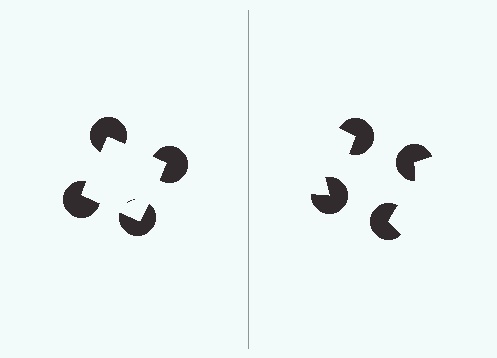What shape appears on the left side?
An illusory square.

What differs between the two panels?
The pac-man discs are positioned identically on both sides; only the wedge orientations differ. On the left they align to a square; on the right they are misaligned.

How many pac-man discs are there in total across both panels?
8 — 4 on each side.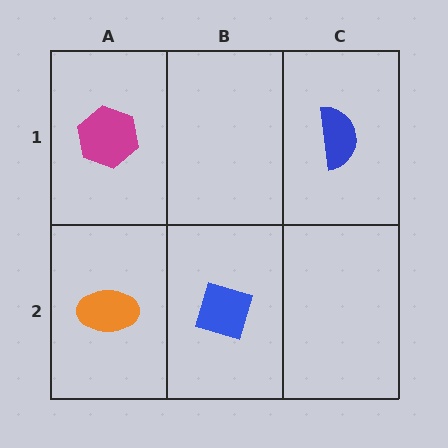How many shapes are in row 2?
2 shapes.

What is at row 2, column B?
A blue diamond.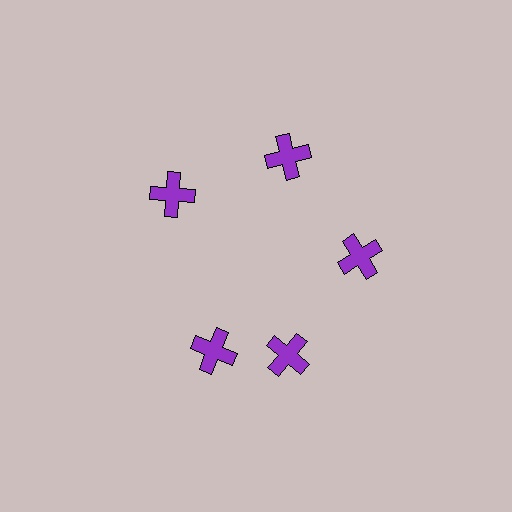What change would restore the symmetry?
The symmetry would be restored by rotating it back into even spacing with its neighbors so that all 5 crosses sit at equal angles and equal distance from the center.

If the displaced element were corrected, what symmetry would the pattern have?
It would have 5-fold rotational symmetry — the pattern would map onto itself every 72 degrees.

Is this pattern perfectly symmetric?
No. The 5 purple crosses are arranged in a ring, but one element near the 8 o'clock position is rotated out of alignment along the ring, breaking the 5-fold rotational symmetry.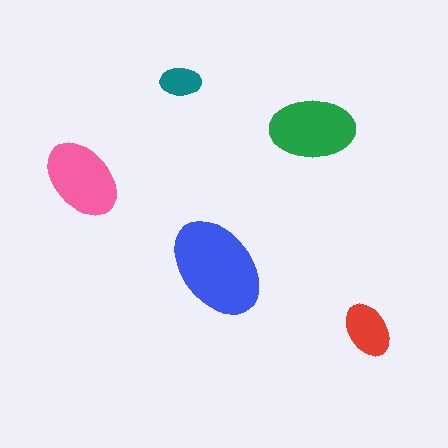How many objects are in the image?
There are 5 objects in the image.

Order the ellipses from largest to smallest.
the blue one, the green one, the pink one, the red one, the teal one.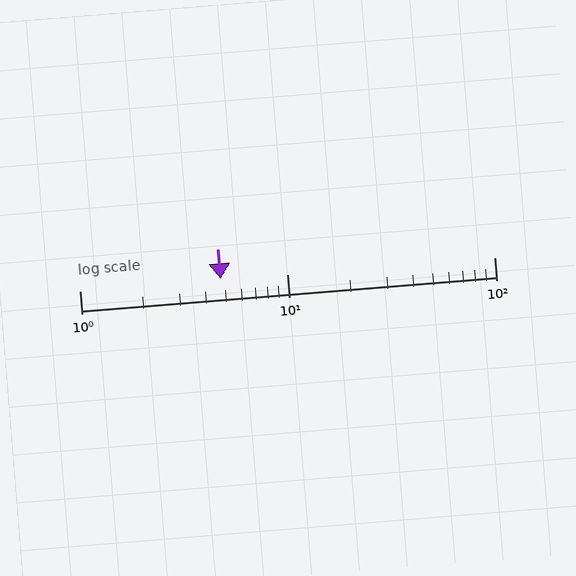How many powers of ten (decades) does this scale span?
The scale spans 2 decades, from 1 to 100.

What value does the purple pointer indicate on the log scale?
The pointer indicates approximately 4.8.